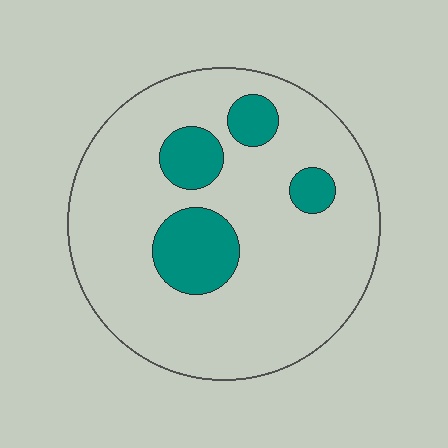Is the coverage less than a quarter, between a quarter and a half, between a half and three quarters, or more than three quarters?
Less than a quarter.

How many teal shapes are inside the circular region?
4.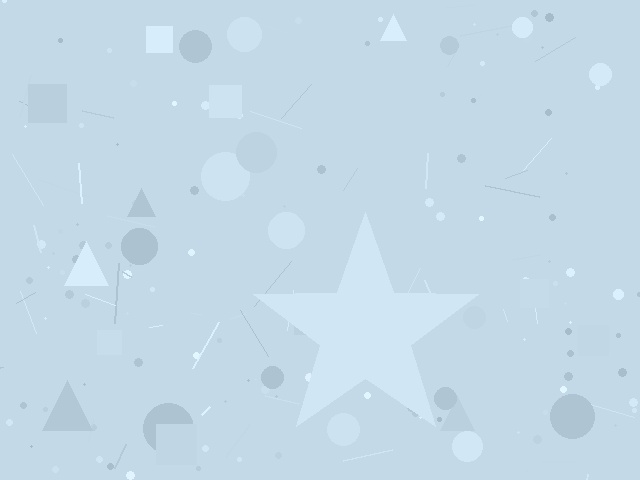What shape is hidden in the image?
A star is hidden in the image.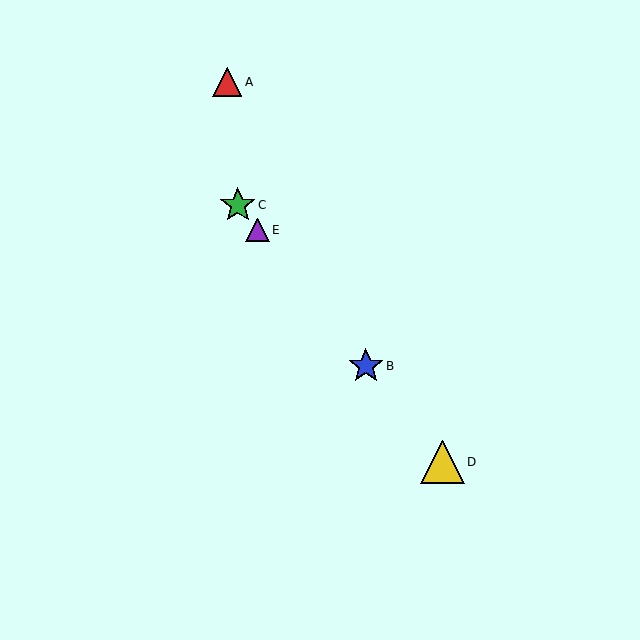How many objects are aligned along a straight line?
4 objects (B, C, D, E) are aligned along a straight line.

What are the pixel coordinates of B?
Object B is at (366, 366).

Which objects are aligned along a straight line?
Objects B, C, D, E are aligned along a straight line.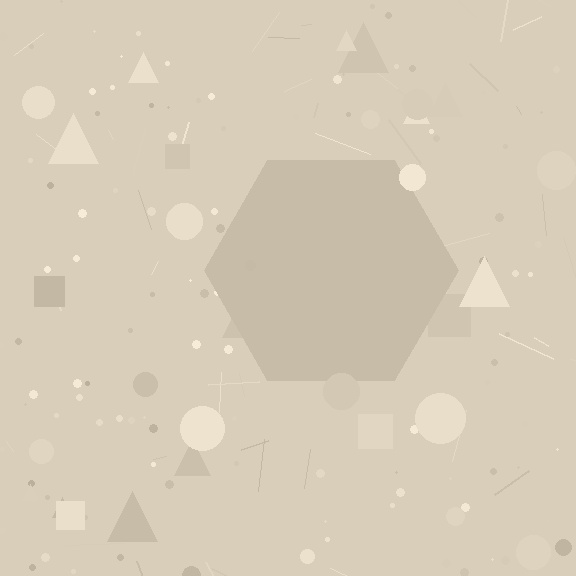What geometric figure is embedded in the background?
A hexagon is embedded in the background.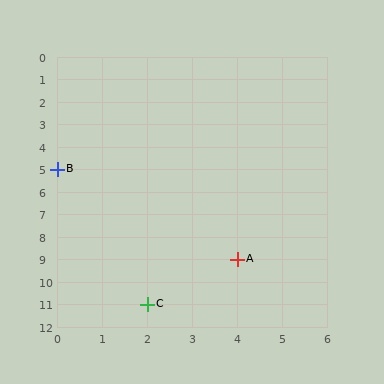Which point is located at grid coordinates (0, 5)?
Point B is at (0, 5).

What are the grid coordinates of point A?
Point A is at grid coordinates (4, 9).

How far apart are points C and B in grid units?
Points C and B are 2 columns and 6 rows apart (about 6.3 grid units diagonally).